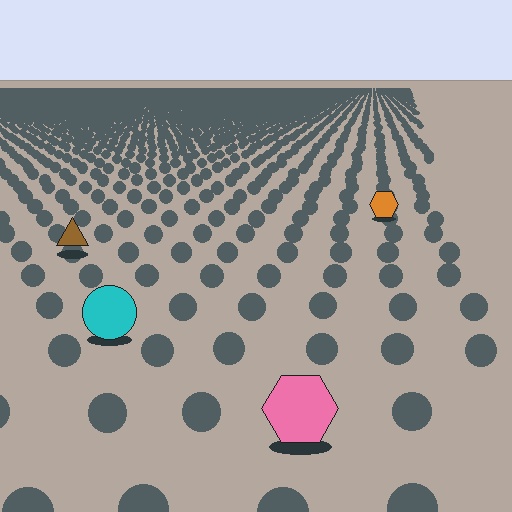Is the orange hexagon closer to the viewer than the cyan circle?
No. The cyan circle is closer — you can tell from the texture gradient: the ground texture is coarser near it.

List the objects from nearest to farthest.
From nearest to farthest: the pink hexagon, the cyan circle, the brown triangle, the orange hexagon.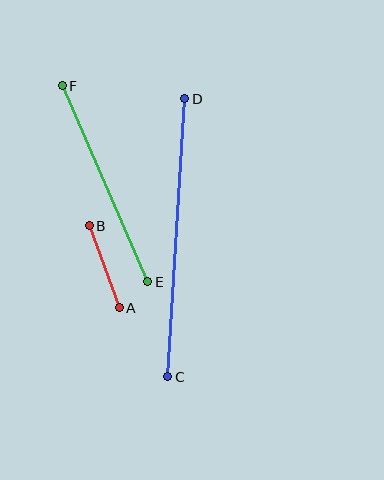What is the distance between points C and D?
The distance is approximately 279 pixels.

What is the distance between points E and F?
The distance is approximately 214 pixels.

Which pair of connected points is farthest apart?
Points C and D are farthest apart.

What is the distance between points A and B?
The distance is approximately 87 pixels.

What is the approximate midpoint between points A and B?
The midpoint is at approximately (104, 267) pixels.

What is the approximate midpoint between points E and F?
The midpoint is at approximately (105, 184) pixels.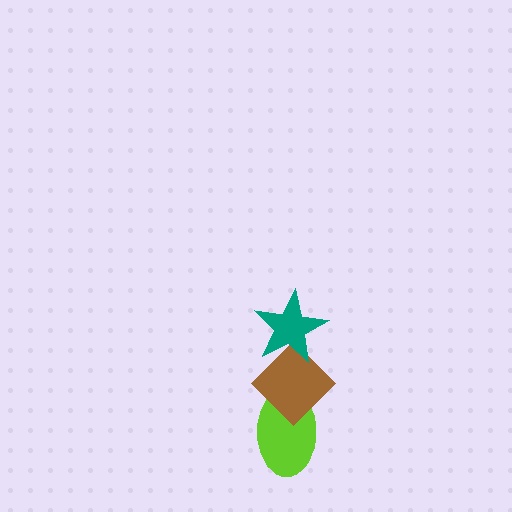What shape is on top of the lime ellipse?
The brown diamond is on top of the lime ellipse.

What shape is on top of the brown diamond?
The teal star is on top of the brown diamond.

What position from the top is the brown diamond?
The brown diamond is 2nd from the top.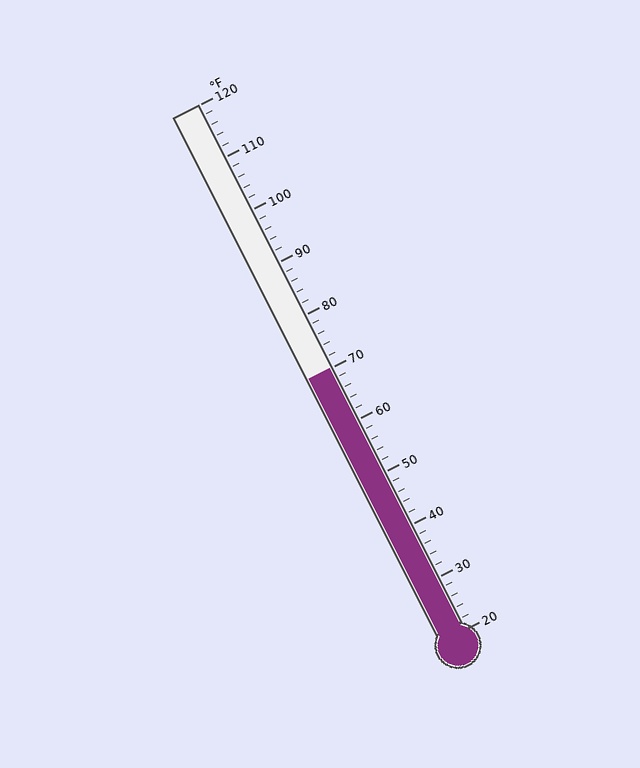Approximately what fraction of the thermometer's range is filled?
The thermometer is filled to approximately 50% of its range.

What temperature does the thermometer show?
The thermometer shows approximately 70°F.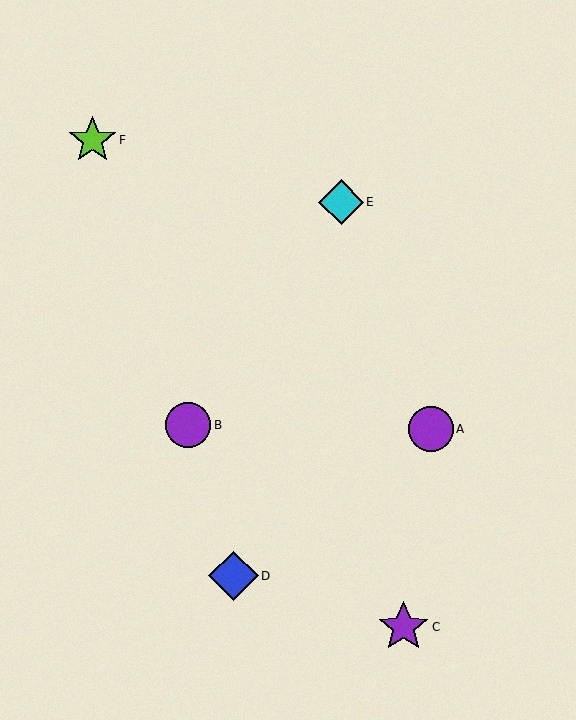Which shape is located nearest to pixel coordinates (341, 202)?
The cyan diamond (labeled E) at (341, 202) is nearest to that location.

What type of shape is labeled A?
Shape A is a purple circle.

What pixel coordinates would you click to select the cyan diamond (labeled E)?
Click at (341, 202) to select the cyan diamond E.